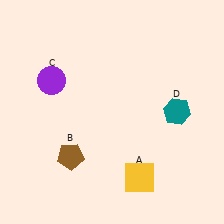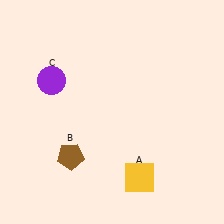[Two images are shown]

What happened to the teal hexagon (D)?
The teal hexagon (D) was removed in Image 2. It was in the top-right area of Image 1.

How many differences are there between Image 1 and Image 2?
There is 1 difference between the two images.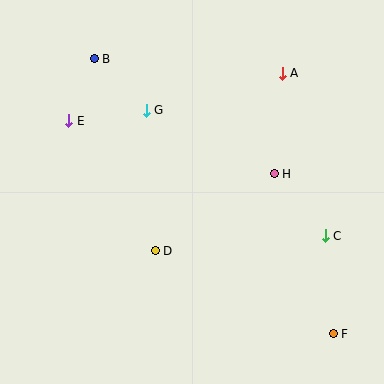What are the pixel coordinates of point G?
Point G is at (146, 110).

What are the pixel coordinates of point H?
Point H is at (274, 174).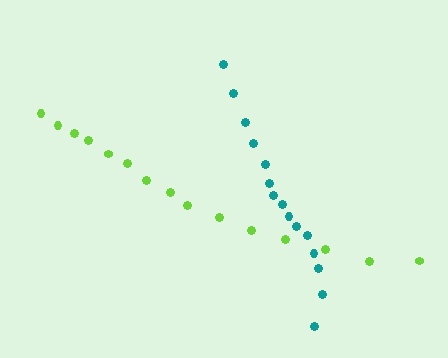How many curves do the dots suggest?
There are 2 distinct paths.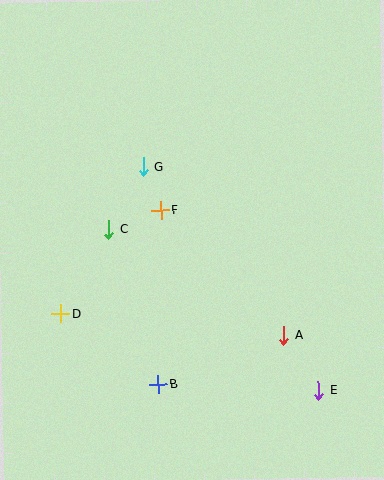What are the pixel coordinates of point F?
Point F is at (161, 210).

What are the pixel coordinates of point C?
Point C is at (109, 230).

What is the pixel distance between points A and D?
The distance between A and D is 224 pixels.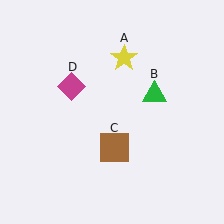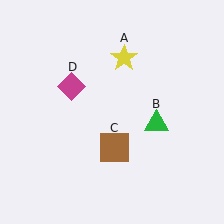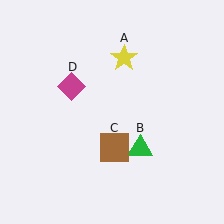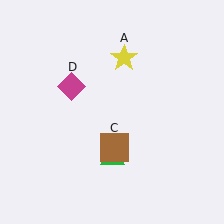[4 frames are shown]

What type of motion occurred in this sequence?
The green triangle (object B) rotated clockwise around the center of the scene.